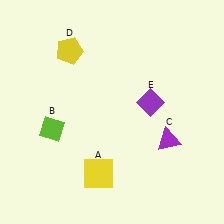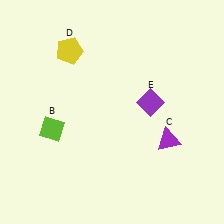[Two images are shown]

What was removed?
The yellow square (A) was removed in Image 2.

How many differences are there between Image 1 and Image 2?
There is 1 difference between the two images.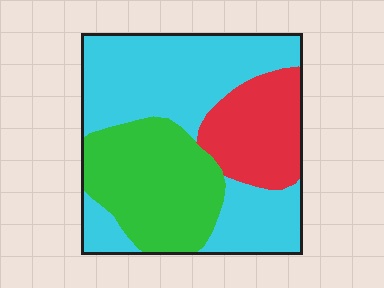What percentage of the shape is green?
Green covers 30% of the shape.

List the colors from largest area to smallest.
From largest to smallest: cyan, green, red.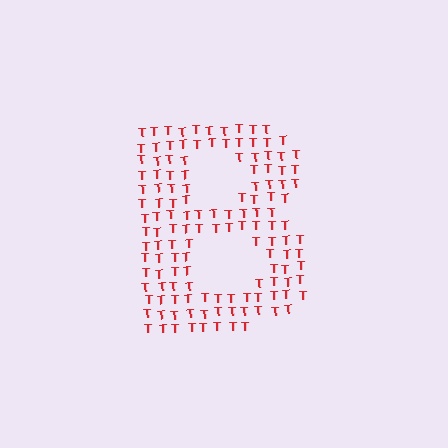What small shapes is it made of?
It is made of small letter T's.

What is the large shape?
The large shape is the letter B.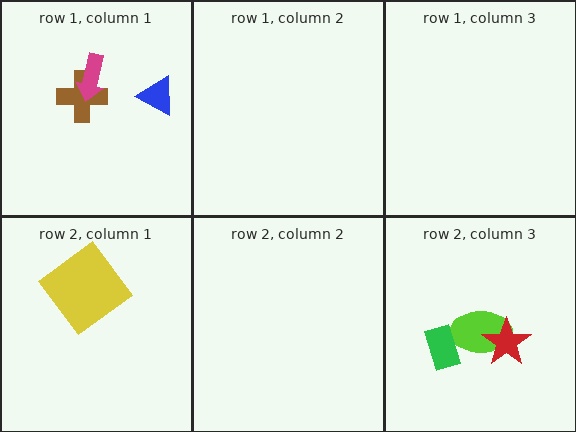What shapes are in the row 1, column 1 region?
The blue triangle, the brown cross, the magenta arrow.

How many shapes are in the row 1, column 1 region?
3.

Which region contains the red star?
The row 2, column 3 region.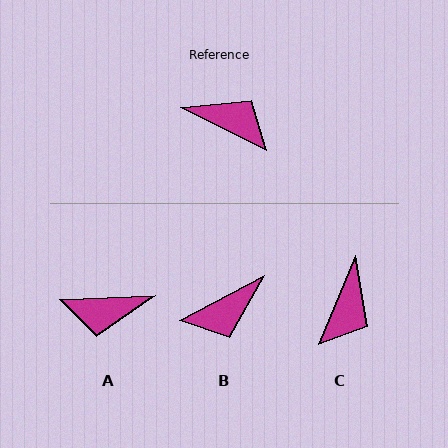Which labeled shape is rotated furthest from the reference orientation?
A, about 151 degrees away.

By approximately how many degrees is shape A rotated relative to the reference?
Approximately 151 degrees clockwise.